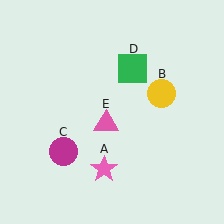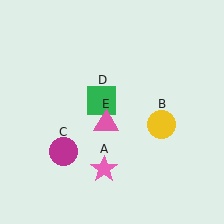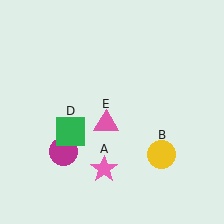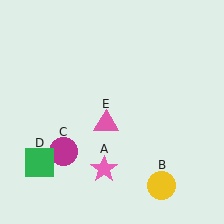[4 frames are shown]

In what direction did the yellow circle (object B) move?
The yellow circle (object B) moved down.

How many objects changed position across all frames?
2 objects changed position: yellow circle (object B), green square (object D).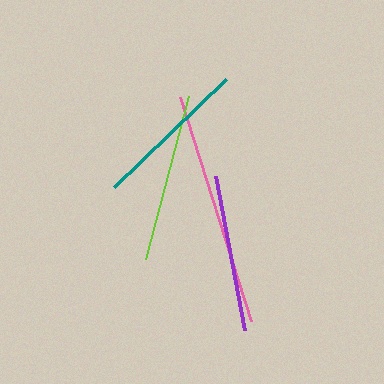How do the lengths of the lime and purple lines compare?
The lime and purple lines are approximately the same length.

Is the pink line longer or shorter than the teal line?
The pink line is longer than the teal line.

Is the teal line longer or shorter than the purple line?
The purple line is longer than the teal line.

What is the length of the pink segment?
The pink segment is approximately 235 pixels long.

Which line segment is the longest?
The pink line is the longest at approximately 235 pixels.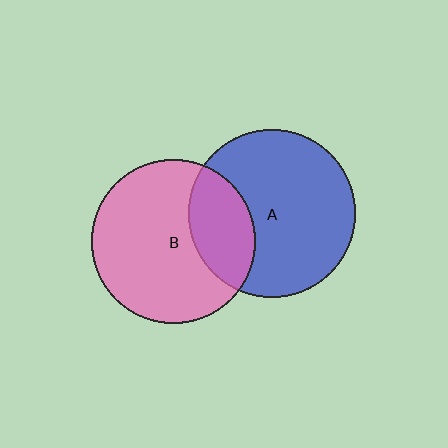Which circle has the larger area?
Circle A (blue).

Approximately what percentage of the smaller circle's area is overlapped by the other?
Approximately 25%.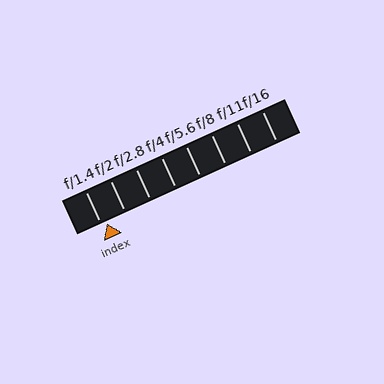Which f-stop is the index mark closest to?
The index mark is closest to f/1.4.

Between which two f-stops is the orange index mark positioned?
The index mark is between f/1.4 and f/2.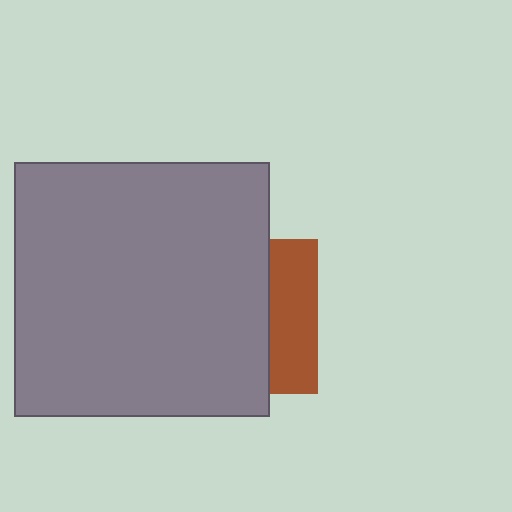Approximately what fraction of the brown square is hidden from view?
Roughly 69% of the brown square is hidden behind the gray square.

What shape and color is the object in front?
The object in front is a gray square.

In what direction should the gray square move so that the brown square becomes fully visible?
The gray square should move left. That is the shortest direction to clear the overlap and leave the brown square fully visible.